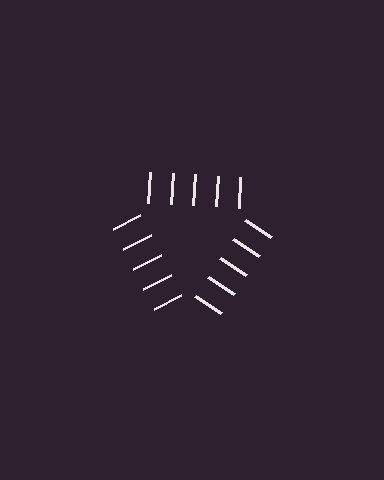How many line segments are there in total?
15 — 5 along each of the 3 edges.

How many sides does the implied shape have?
3 sides — the line-ends trace a triangle.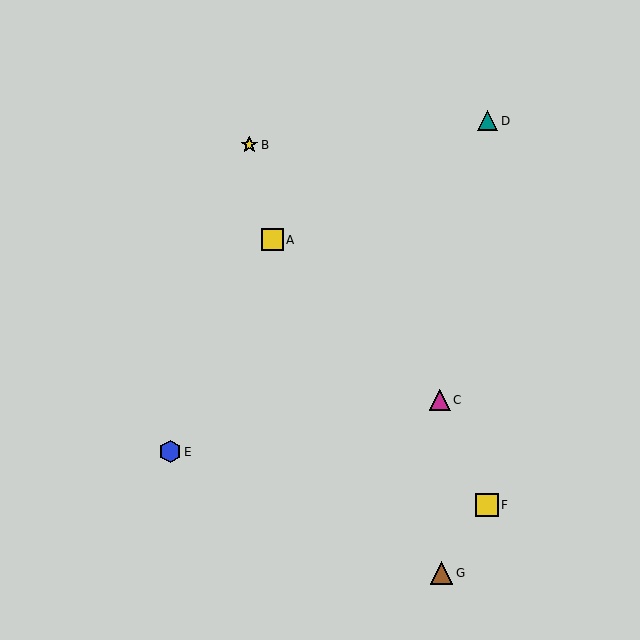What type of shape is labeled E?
Shape E is a blue hexagon.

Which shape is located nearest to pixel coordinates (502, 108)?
The teal triangle (labeled D) at (487, 121) is nearest to that location.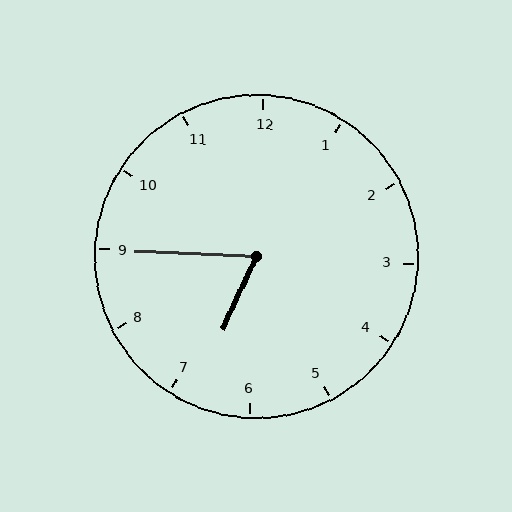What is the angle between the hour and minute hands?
Approximately 68 degrees.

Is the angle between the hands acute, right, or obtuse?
It is acute.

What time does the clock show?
6:45.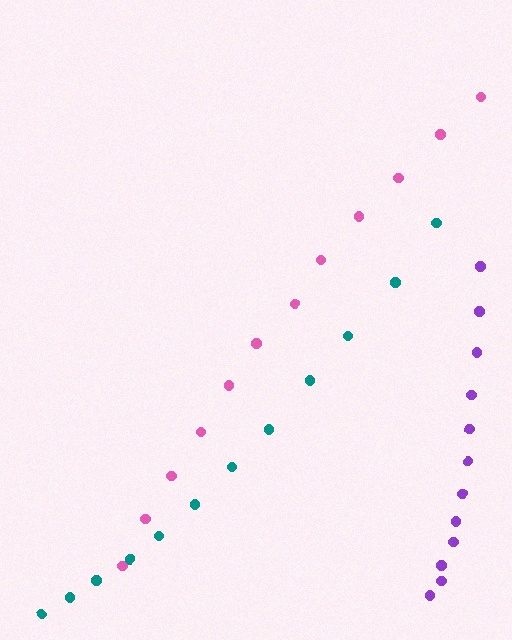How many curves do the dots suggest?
There are 3 distinct paths.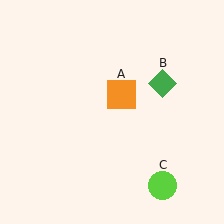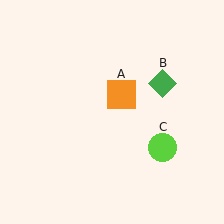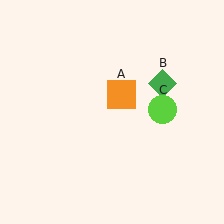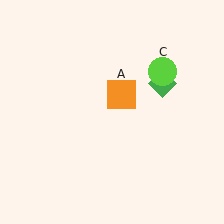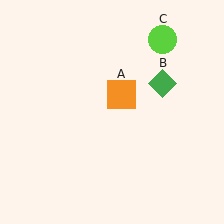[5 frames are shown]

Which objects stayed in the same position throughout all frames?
Orange square (object A) and green diamond (object B) remained stationary.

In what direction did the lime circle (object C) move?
The lime circle (object C) moved up.